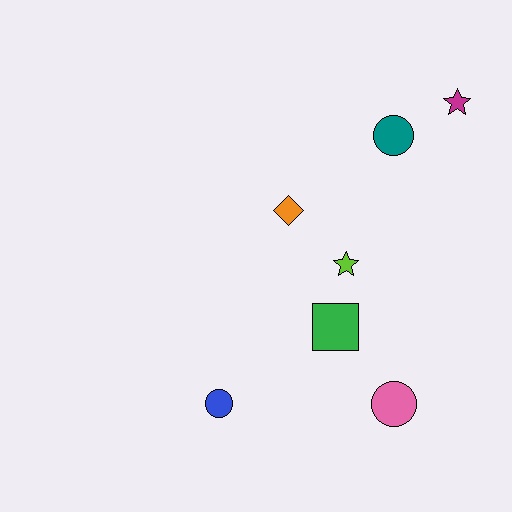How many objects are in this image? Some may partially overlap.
There are 7 objects.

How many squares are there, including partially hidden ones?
There is 1 square.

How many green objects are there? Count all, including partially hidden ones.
There is 1 green object.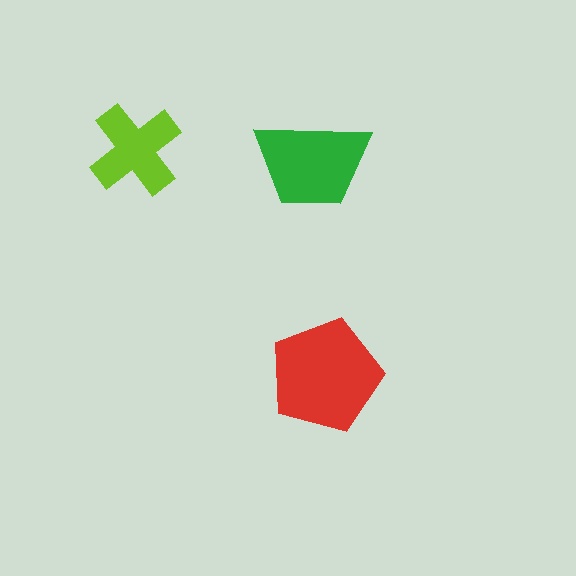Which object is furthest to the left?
The lime cross is leftmost.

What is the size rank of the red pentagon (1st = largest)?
1st.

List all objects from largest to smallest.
The red pentagon, the green trapezoid, the lime cross.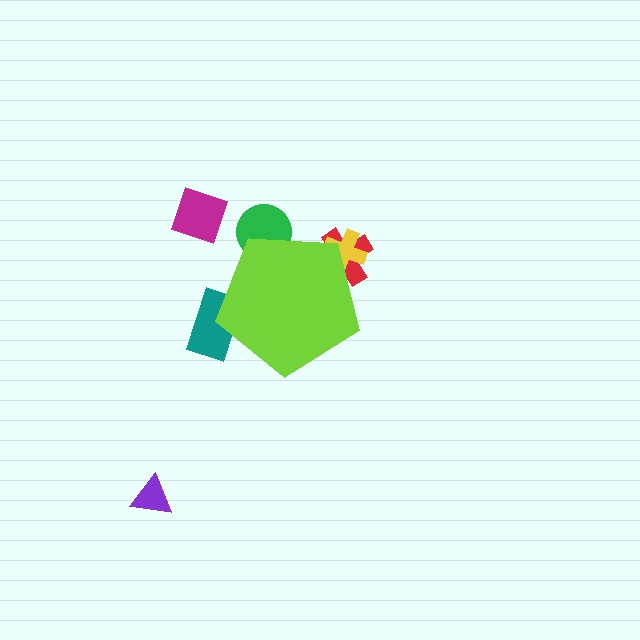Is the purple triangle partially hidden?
No, the purple triangle is fully visible.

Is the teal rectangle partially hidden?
Yes, the teal rectangle is partially hidden behind the lime pentagon.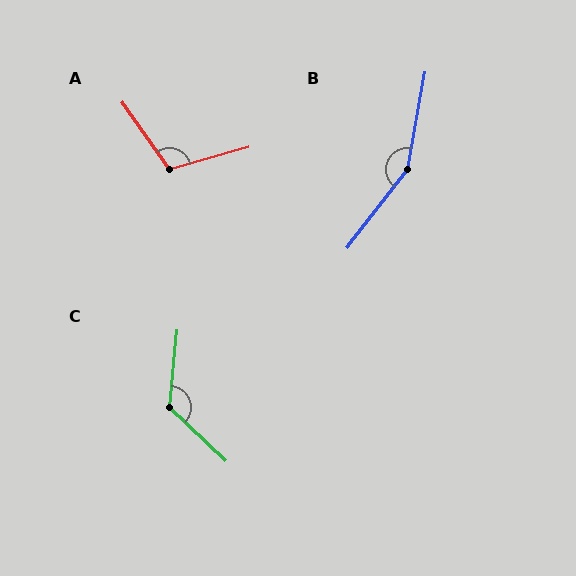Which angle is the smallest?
A, at approximately 109 degrees.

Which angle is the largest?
B, at approximately 153 degrees.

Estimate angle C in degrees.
Approximately 128 degrees.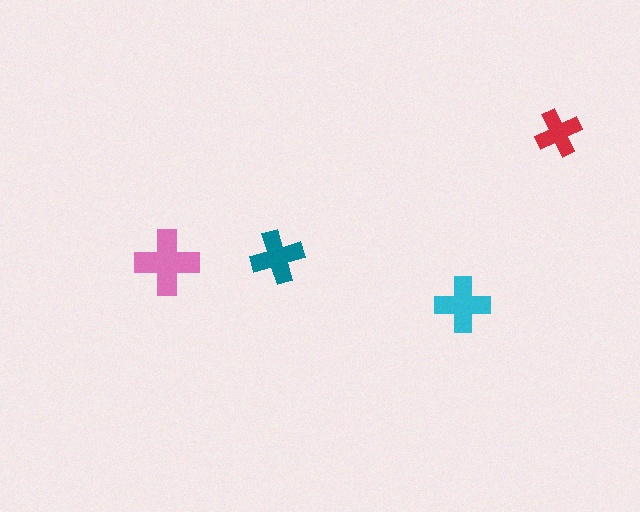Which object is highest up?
The red cross is topmost.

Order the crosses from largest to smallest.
the pink one, the cyan one, the teal one, the red one.